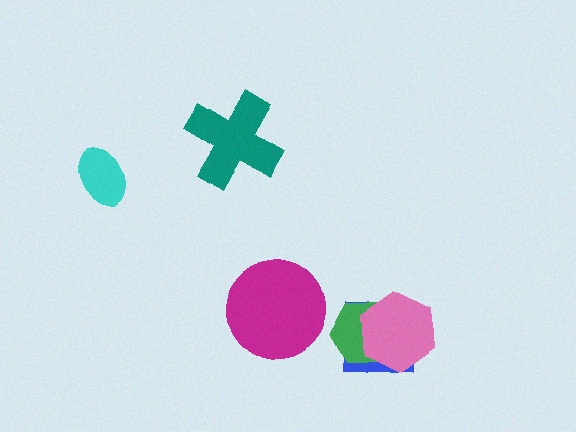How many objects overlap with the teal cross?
0 objects overlap with the teal cross.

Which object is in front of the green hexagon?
The pink hexagon is in front of the green hexagon.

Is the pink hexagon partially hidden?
No, no other shape covers it.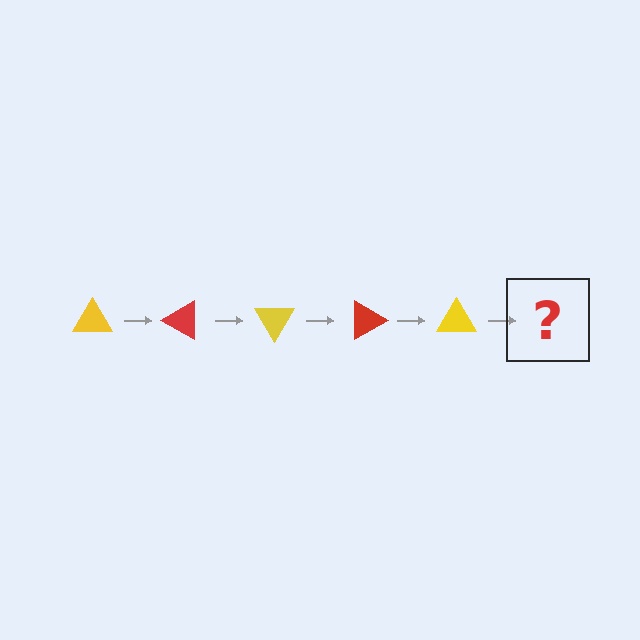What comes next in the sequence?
The next element should be a red triangle, rotated 150 degrees from the start.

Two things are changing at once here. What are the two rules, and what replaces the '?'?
The two rules are that it rotates 30 degrees each step and the color cycles through yellow and red. The '?' should be a red triangle, rotated 150 degrees from the start.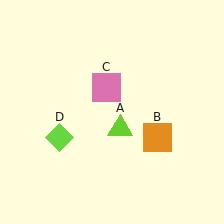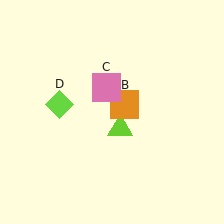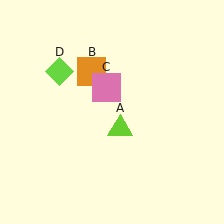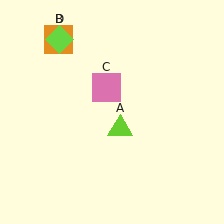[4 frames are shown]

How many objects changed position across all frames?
2 objects changed position: orange square (object B), lime diamond (object D).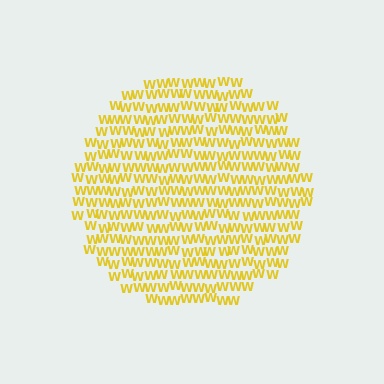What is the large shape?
The large shape is a circle.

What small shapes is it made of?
It is made of small letter W's.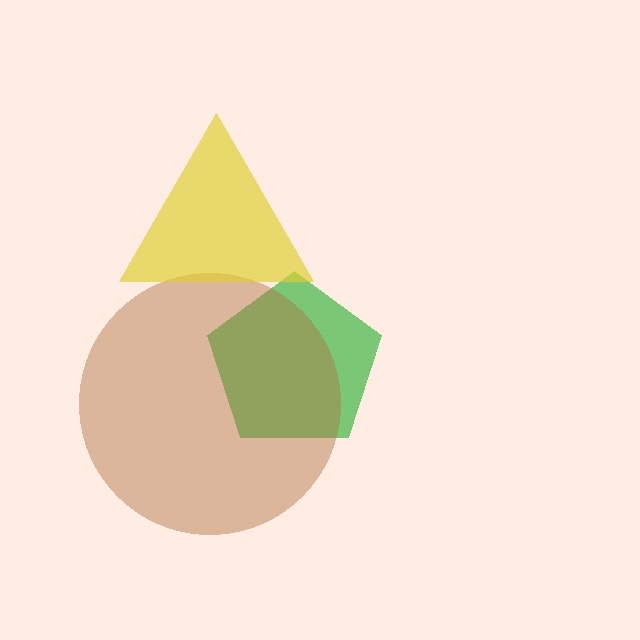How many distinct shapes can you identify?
There are 3 distinct shapes: a green pentagon, a brown circle, a yellow triangle.